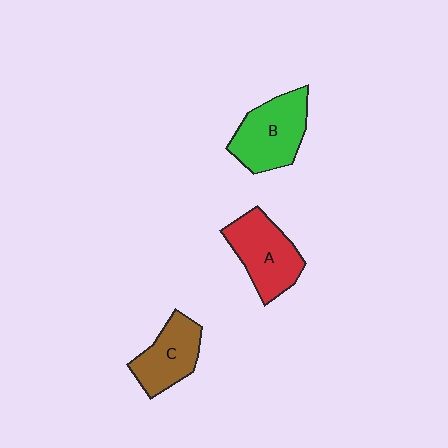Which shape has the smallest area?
Shape C (brown).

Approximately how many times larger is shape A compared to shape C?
Approximately 1.2 times.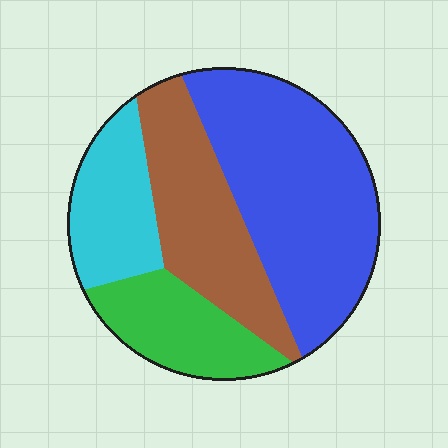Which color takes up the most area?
Blue, at roughly 40%.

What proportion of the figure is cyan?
Cyan covers about 15% of the figure.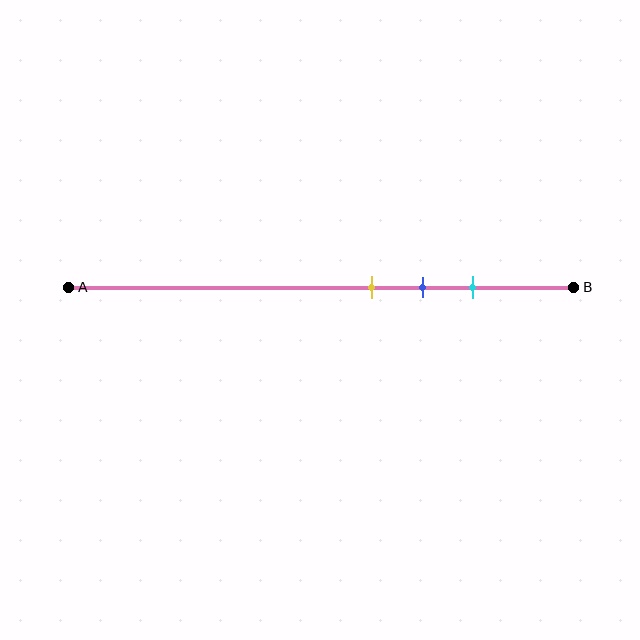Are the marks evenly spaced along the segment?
Yes, the marks are approximately evenly spaced.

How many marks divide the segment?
There are 3 marks dividing the segment.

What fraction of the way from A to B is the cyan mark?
The cyan mark is approximately 80% (0.8) of the way from A to B.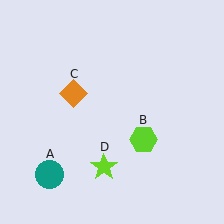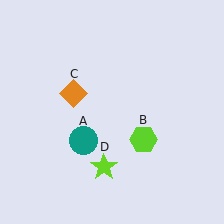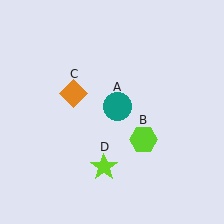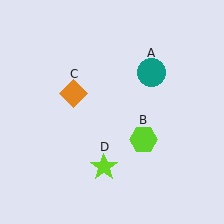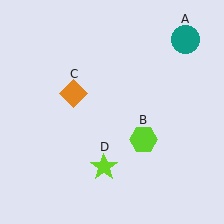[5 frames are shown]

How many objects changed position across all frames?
1 object changed position: teal circle (object A).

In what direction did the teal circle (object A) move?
The teal circle (object A) moved up and to the right.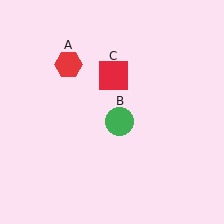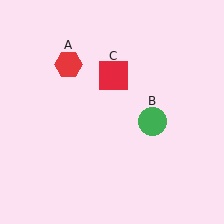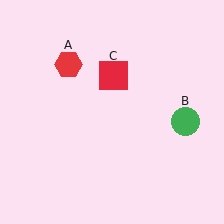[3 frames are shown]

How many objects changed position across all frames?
1 object changed position: green circle (object B).